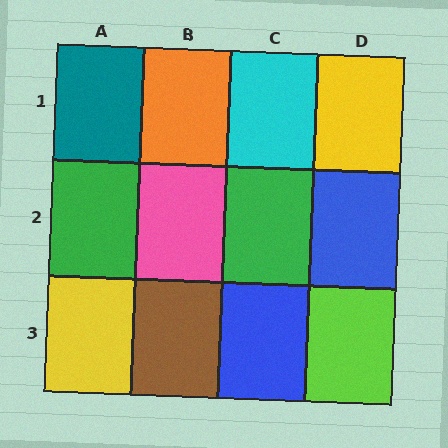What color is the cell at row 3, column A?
Yellow.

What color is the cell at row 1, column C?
Cyan.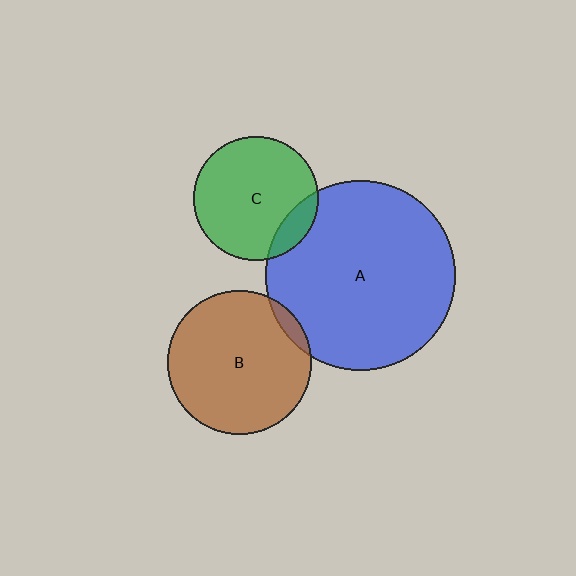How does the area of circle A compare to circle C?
Approximately 2.3 times.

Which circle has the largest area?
Circle A (blue).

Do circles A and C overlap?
Yes.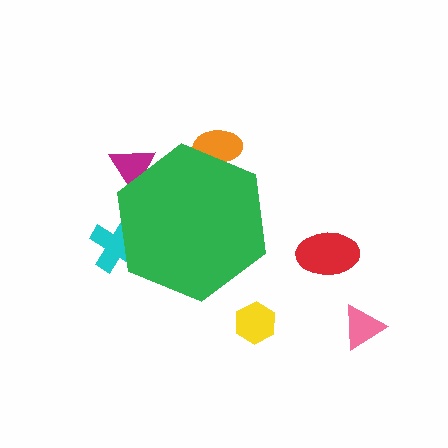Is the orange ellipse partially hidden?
Yes, the orange ellipse is partially hidden behind the green hexagon.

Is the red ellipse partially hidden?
No, the red ellipse is fully visible.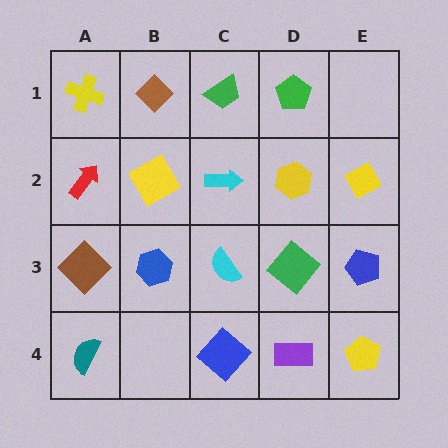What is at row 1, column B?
A brown diamond.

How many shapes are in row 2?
5 shapes.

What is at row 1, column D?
A green pentagon.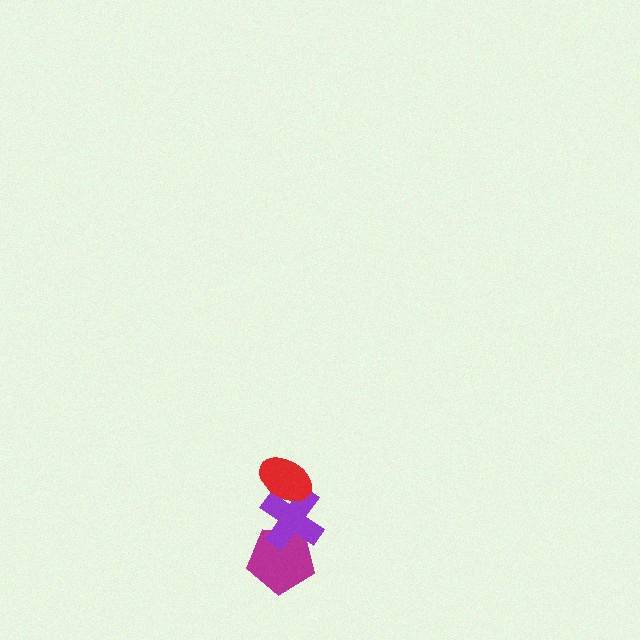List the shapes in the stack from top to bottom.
From top to bottom: the red ellipse, the purple cross, the magenta pentagon.